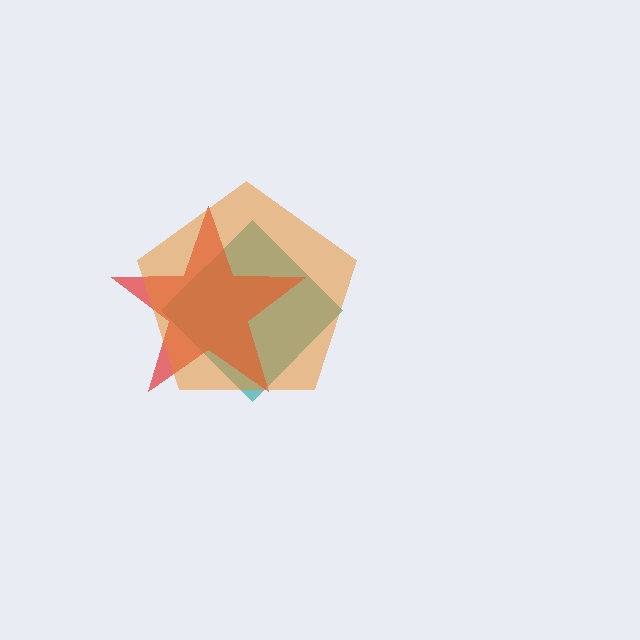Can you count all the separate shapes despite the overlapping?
Yes, there are 3 separate shapes.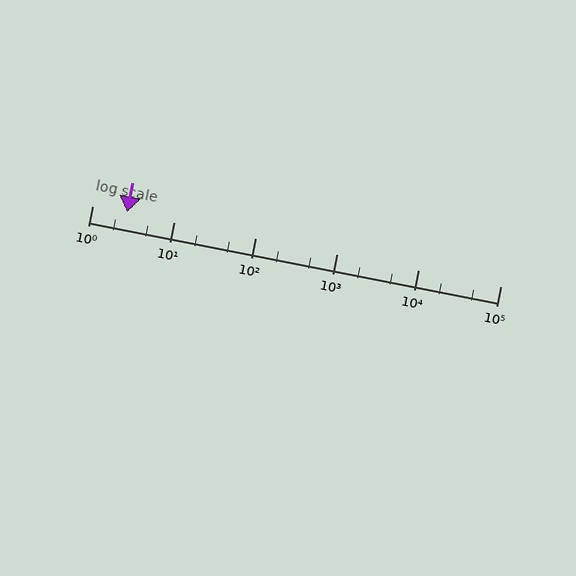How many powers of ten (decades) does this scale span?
The scale spans 5 decades, from 1 to 100000.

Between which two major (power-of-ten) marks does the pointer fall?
The pointer is between 1 and 10.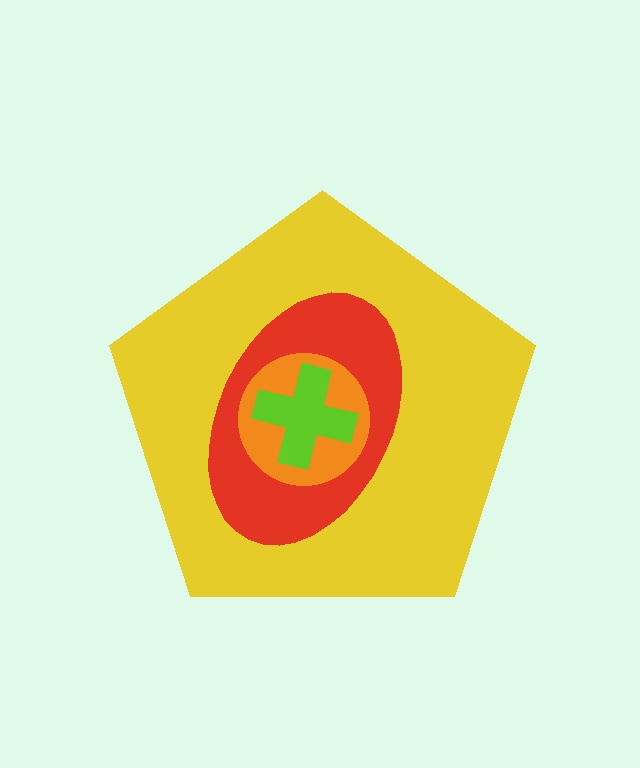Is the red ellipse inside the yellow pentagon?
Yes.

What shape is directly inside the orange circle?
The lime cross.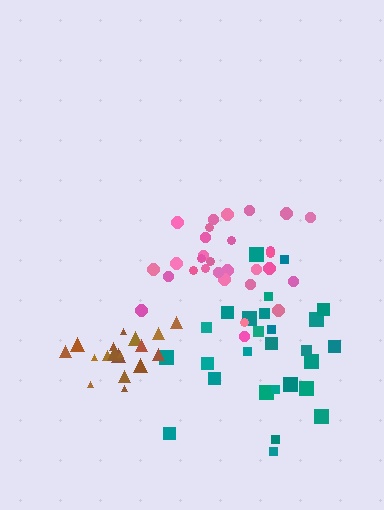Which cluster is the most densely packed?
Brown.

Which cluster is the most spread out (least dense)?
Teal.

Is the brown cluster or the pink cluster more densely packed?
Brown.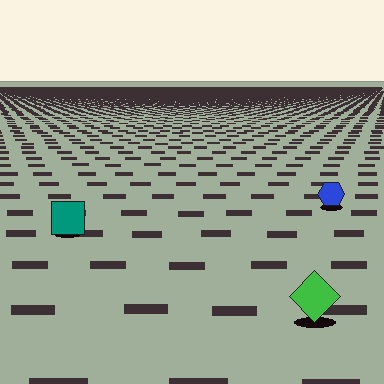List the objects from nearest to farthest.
From nearest to farthest: the green diamond, the teal square, the blue hexagon.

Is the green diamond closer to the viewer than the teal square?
Yes. The green diamond is closer — you can tell from the texture gradient: the ground texture is coarser near it.